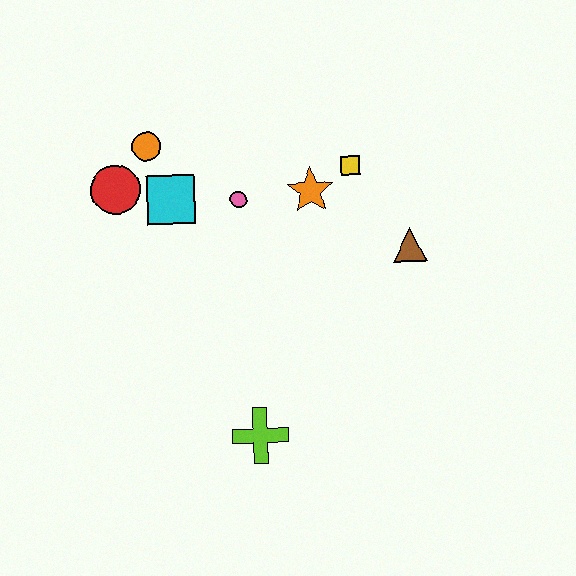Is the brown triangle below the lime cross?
No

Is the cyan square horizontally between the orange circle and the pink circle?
Yes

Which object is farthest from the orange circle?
The lime cross is farthest from the orange circle.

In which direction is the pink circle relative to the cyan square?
The pink circle is to the right of the cyan square.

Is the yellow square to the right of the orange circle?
Yes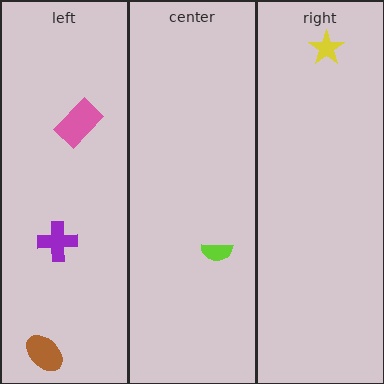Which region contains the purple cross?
The left region.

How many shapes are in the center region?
1.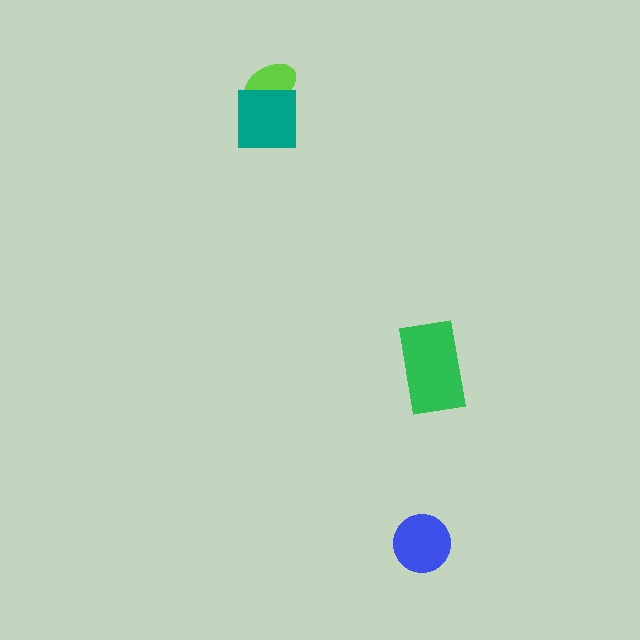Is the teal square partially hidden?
No, no other shape covers it.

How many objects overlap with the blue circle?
0 objects overlap with the blue circle.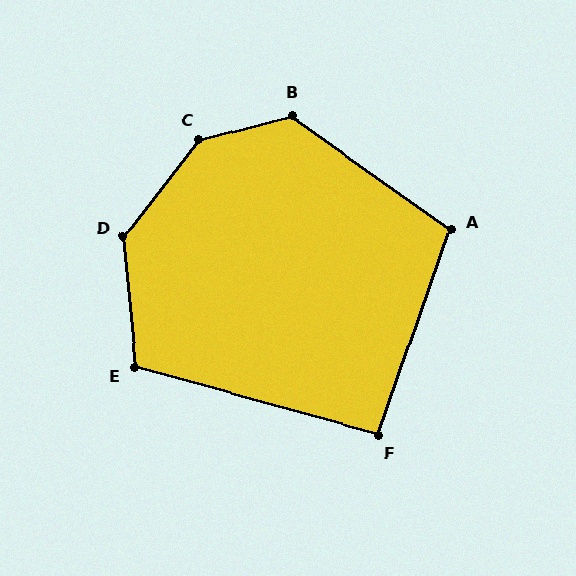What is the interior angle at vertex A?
Approximately 106 degrees (obtuse).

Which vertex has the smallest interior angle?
F, at approximately 94 degrees.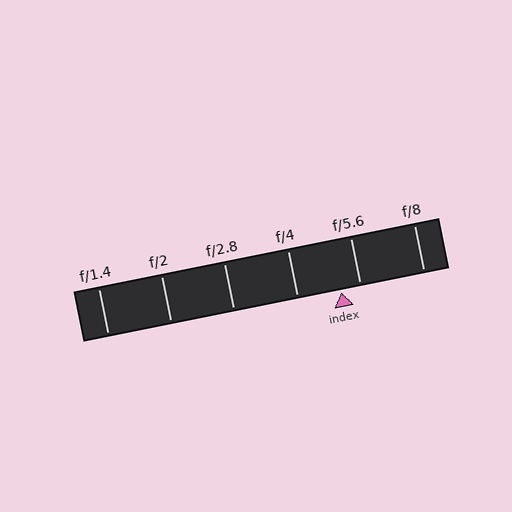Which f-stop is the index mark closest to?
The index mark is closest to f/5.6.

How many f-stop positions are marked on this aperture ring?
There are 6 f-stop positions marked.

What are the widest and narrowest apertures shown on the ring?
The widest aperture shown is f/1.4 and the narrowest is f/8.